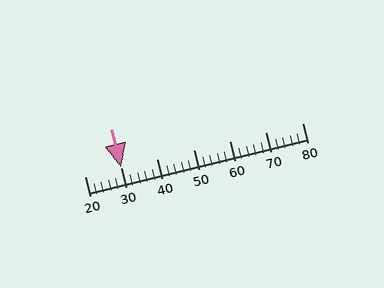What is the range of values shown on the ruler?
The ruler shows values from 20 to 80.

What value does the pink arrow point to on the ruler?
The pink arrow points to approximately 30.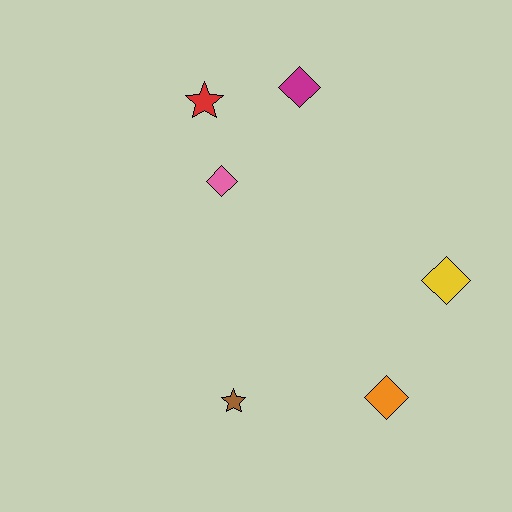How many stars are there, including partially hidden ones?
There are 2 stars.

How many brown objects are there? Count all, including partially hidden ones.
There is 1 brown object.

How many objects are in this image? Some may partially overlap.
There are 6 objects.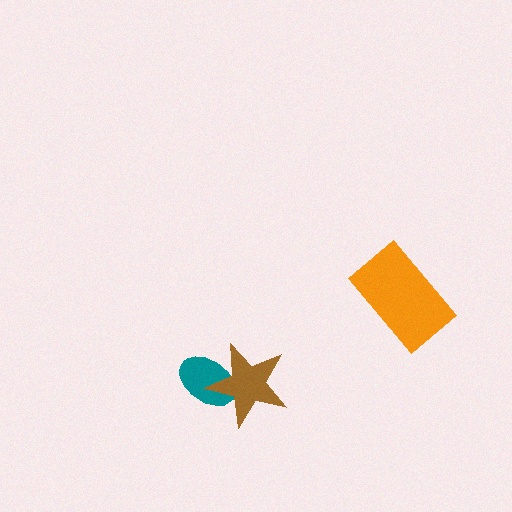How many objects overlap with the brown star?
1 object overlaps with the brown star.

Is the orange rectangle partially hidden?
No, no other shape covers it.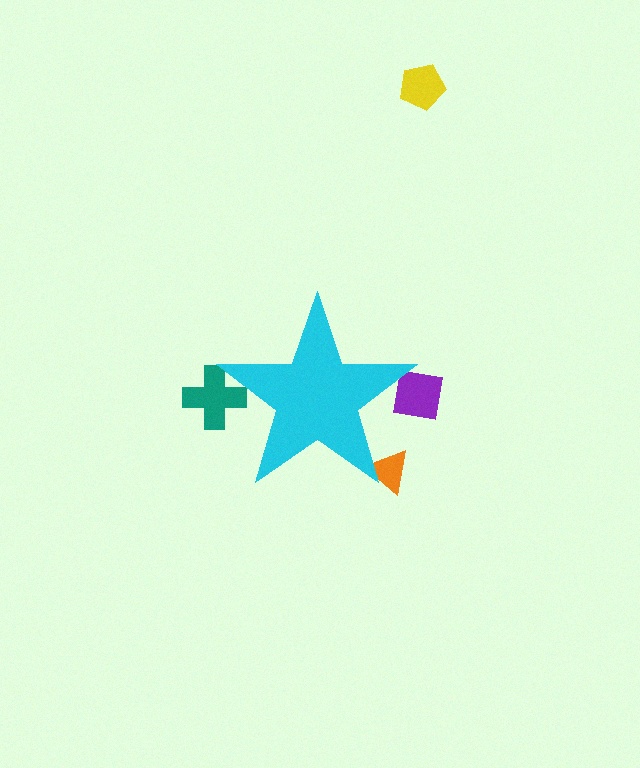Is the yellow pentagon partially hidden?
No, the yellow pentagon is fully visible.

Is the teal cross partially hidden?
Yes, the teal cross is partially hidden behind the cyan star.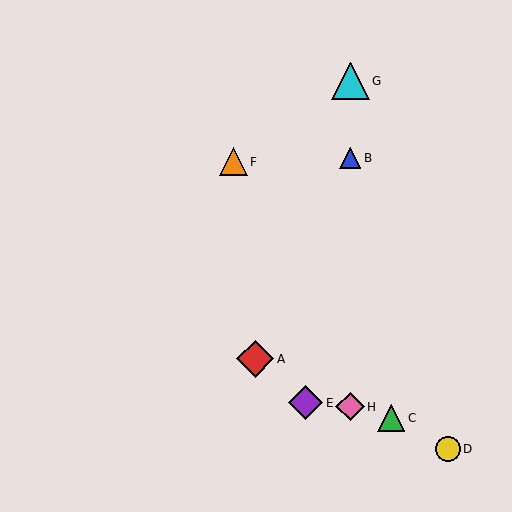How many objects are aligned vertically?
3 objects (B, G, H) are aligned vertically.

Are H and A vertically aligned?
No, H is at x≈350 and A is at x≈255.